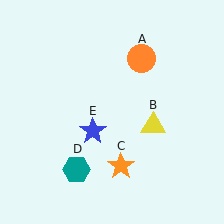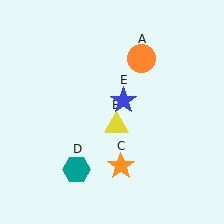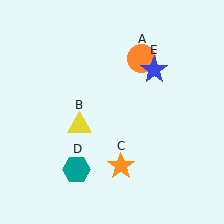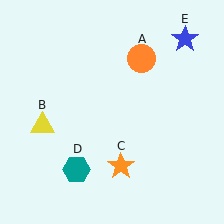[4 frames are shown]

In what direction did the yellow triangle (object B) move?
The yellow triangle (object B) moved left.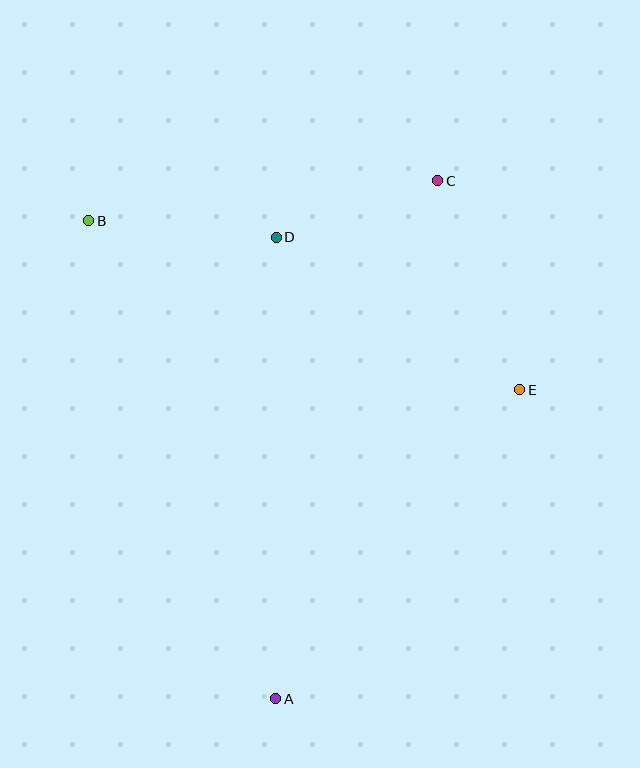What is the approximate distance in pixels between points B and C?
The distance between B and C is approximately 351 pixels.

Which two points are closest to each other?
Points C and D are closest to each other.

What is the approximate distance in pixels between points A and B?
The distance between A and B is approximately 513 pixels.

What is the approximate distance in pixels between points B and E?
The distance between B and E is approximately 463 pixels.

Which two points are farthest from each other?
Points A and C are farthest from each other.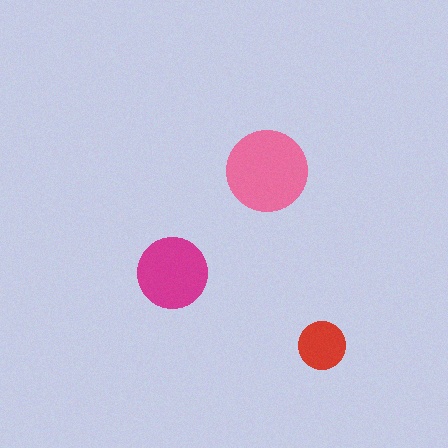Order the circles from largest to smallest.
the pink one, the magenta one, the red one.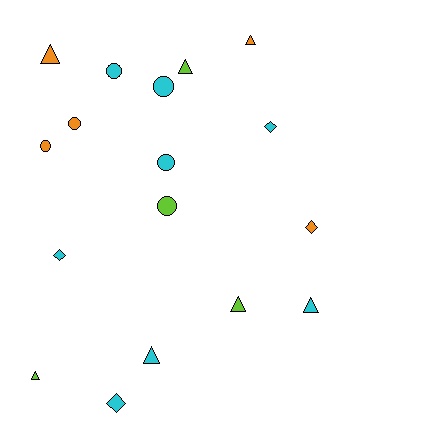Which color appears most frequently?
Cyan, with 8 objects.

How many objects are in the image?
There are 17 objects.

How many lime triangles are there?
There are 3 lime triangles.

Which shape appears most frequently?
Triangle, with 7 objects.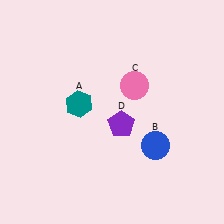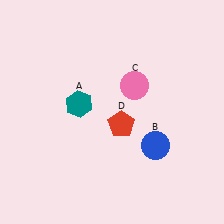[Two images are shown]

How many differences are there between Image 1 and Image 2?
There is 1 difference between the two images.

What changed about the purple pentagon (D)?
In Image 1, D is purple. In Image 2, it changed to red.